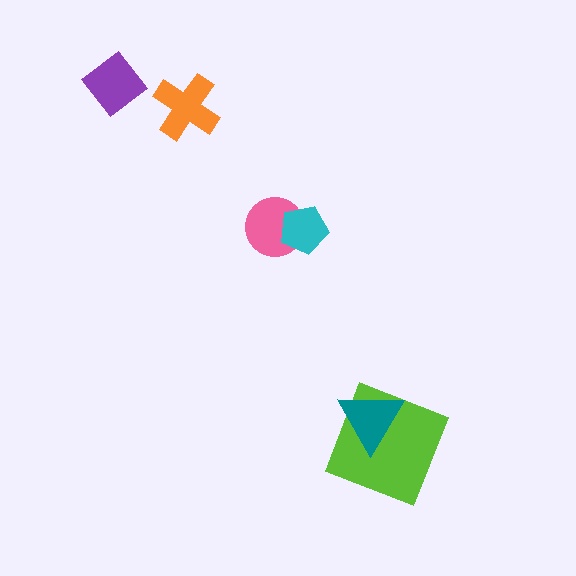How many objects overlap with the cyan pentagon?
1 object overlaps with the cyan pentagon.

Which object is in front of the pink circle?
The cyan pentagon is in front of the pink circle.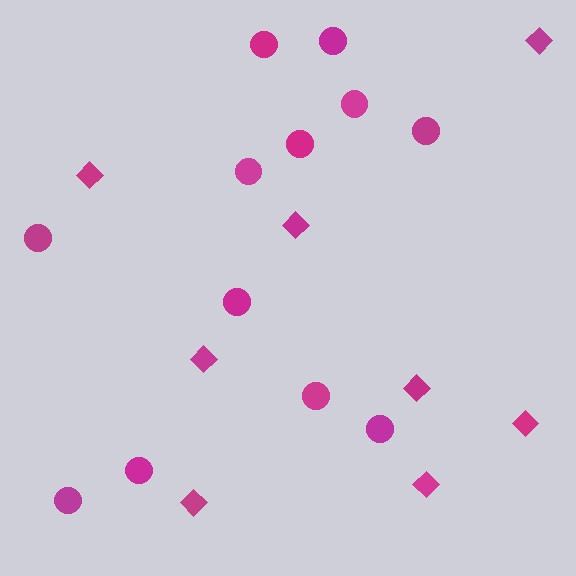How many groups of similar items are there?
There are 2 groups: one group of diamonds (8) and one group of circles (12).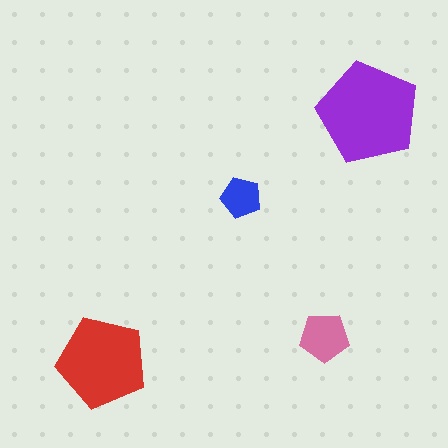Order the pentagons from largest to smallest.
the purple one, the red one, the pink one, the blue one.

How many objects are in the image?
There are 4 objects in the image.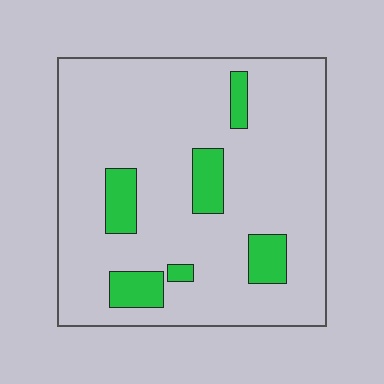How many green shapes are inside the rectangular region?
6.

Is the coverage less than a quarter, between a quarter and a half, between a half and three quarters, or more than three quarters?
Less than a quarter.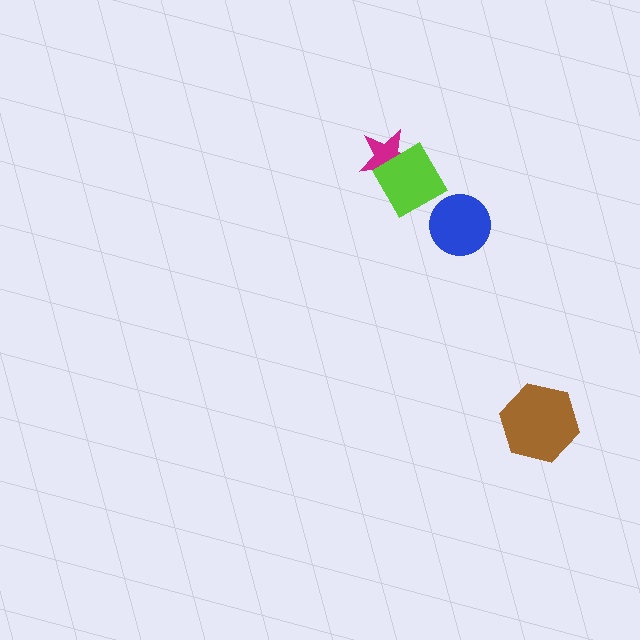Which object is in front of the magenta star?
The lime square is in front of the magenta star.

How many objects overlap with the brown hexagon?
0 objects overlap with the brown hexagon.